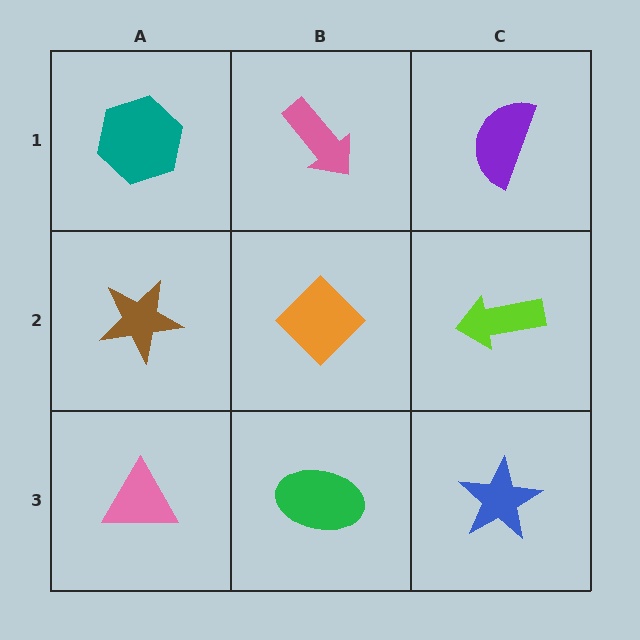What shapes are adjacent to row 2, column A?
A teal hexagon (row 1, column A), a pink triangle (row 3, column A), an orange diamond (row 2, column B).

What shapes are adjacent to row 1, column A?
A brown star (row 2, column A), a pink arrow (row 1, column B).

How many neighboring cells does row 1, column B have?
3.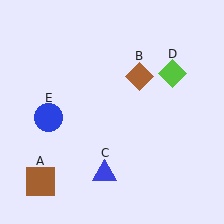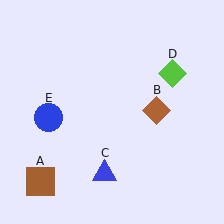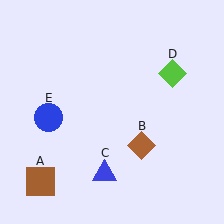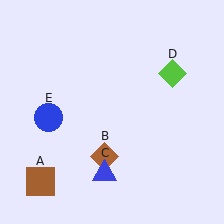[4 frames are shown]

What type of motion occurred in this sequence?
The brown diamond (object B) rotated clockwise around the center of the scene.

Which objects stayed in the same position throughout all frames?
Brown square (object A) and blue triangle (object C) and lime diamond (object D) and blue circle (object E) remained stationary.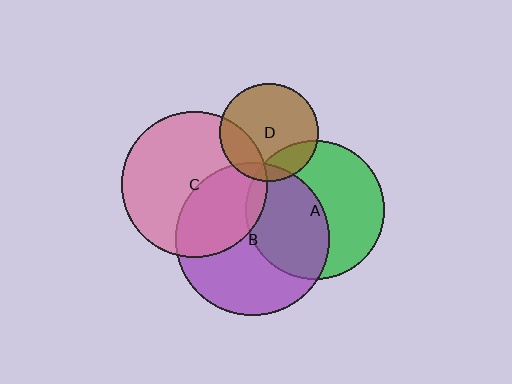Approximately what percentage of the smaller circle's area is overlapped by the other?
Approximately 20%.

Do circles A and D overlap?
Yes.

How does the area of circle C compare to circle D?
Approximately 2.2 times.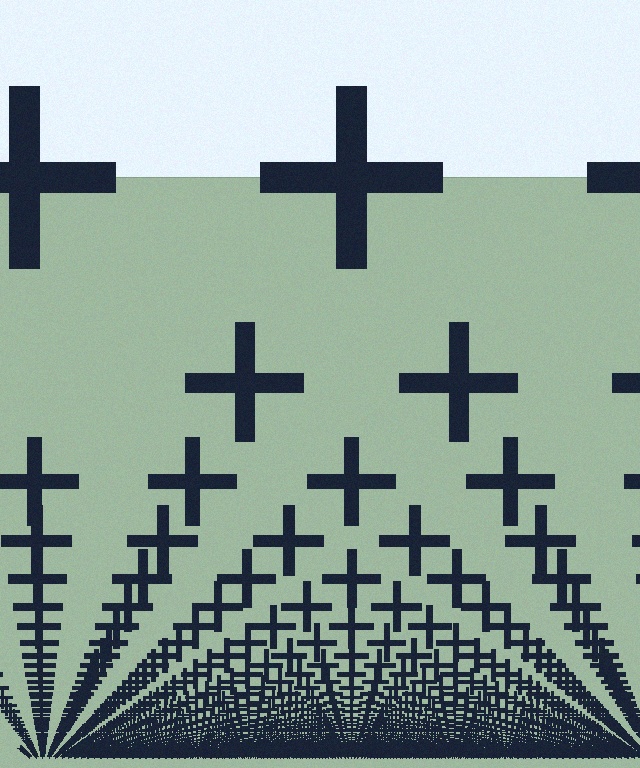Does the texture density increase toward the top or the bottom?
Density increases toward the bottom.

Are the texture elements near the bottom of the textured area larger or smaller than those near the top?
Smaller. The gradient is inverted — elements near the bottom are smaller and denser.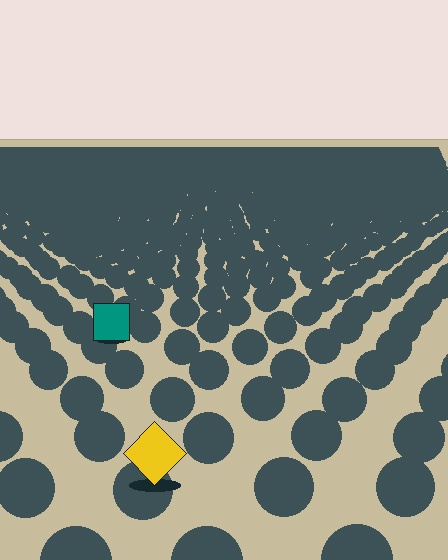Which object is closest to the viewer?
The yellow diamond is closest. The texture marks near it are larger and more spread out.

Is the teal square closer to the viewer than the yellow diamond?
No. The yellow diamond is closer — you can tell from the texture gradient: the ground texture is coarser near it.